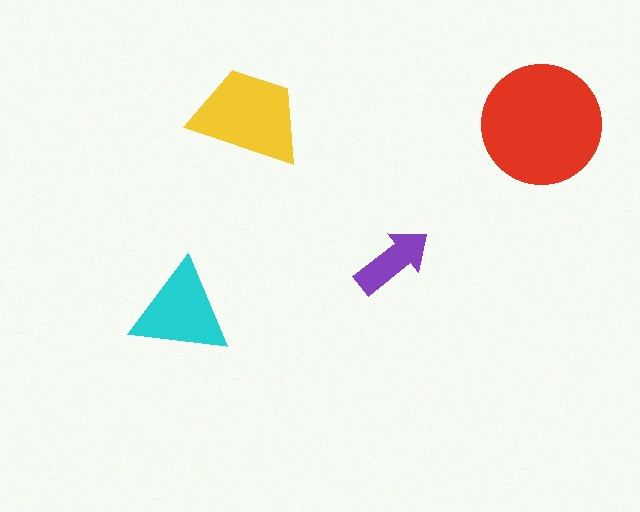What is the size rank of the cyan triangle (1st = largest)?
3rd.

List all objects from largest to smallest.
The red circle, the yellow trapezoid, the cyan triangle, the purple arrow.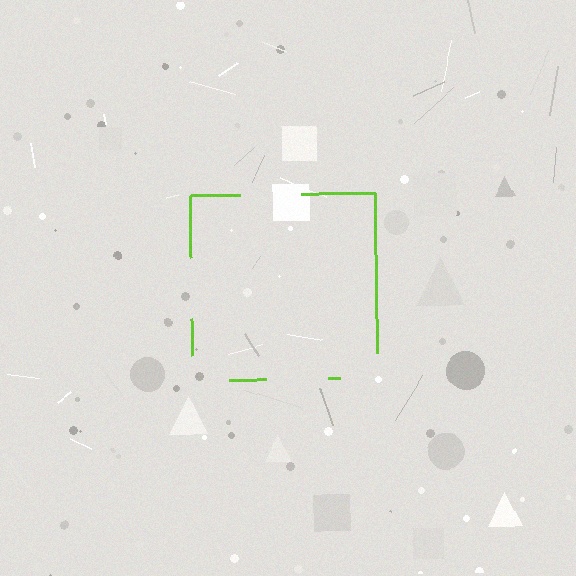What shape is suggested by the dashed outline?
The dashed outline suggests a square.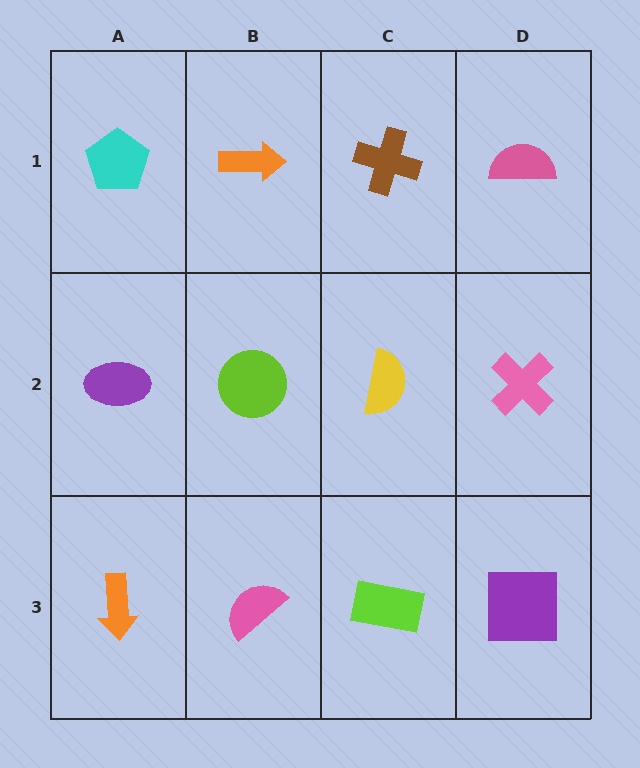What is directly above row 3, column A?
A purple ellipse.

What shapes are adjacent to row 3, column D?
A pink cross (row 2, column D), a lime rectangle (row 3, column C).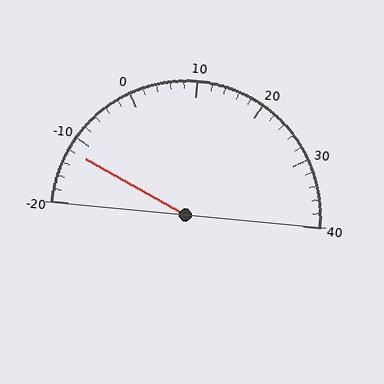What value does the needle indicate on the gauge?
The needle indicates approximately -12.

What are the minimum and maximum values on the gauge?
The gauge ranges from -20 to 40.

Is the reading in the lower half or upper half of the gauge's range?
The reading is in the lower half of the range (-20 to 40).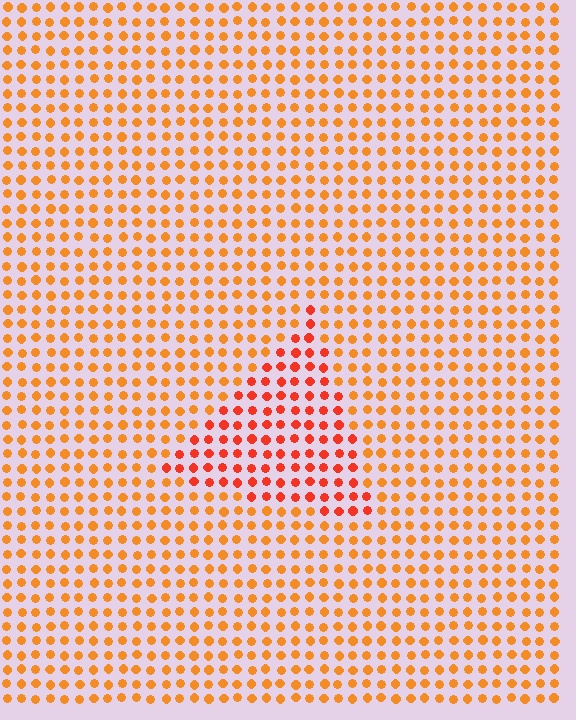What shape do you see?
I see a triangle.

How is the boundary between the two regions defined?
The boundary is defined purely by a slight shift in hue (about 26 degrees). Spacing, size, and orientation are identical on both sides.